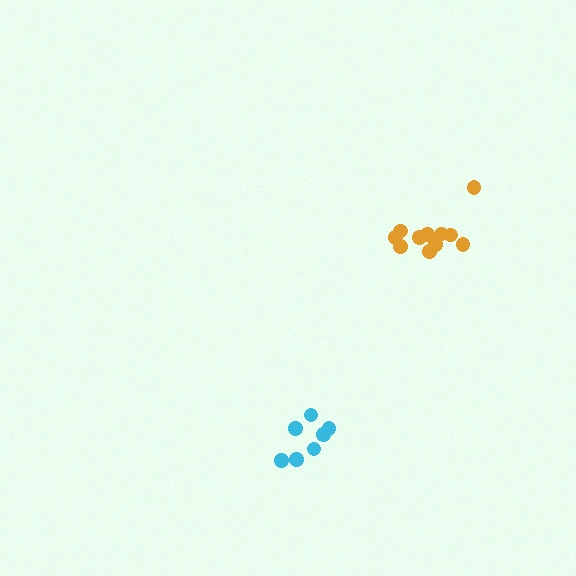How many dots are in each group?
Group 1: 7 dots, Group 2: 11 dots (18 total).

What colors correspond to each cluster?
The clusters are colored: cyan, orange.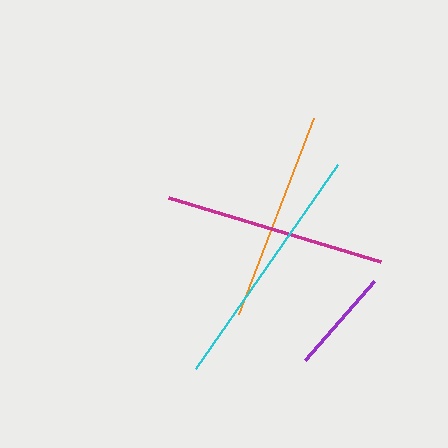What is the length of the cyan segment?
The cyan segment is approximately 249 pixels long.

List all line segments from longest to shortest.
From longest to shortest: cyan, magenta, orange, purple.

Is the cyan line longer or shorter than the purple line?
The cyan line is longer than the purple line.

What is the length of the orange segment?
The orange segment is approximately 211 pixels long.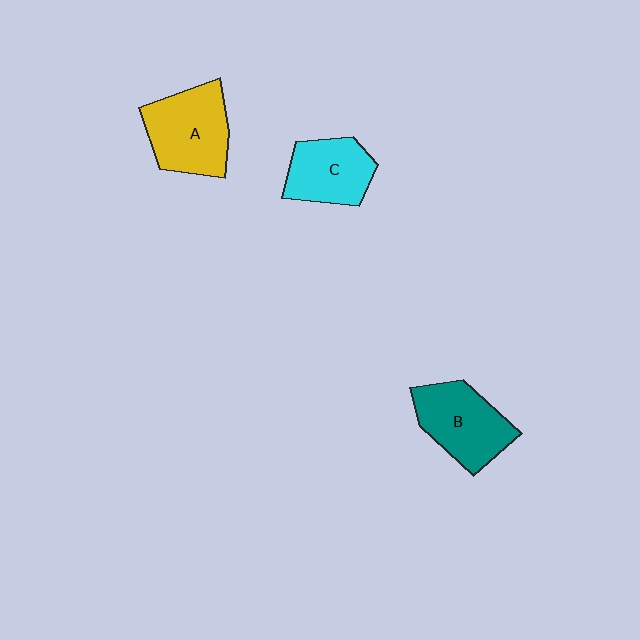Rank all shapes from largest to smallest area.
From largest to smallest: A (yellow), B (teal), C (cyan).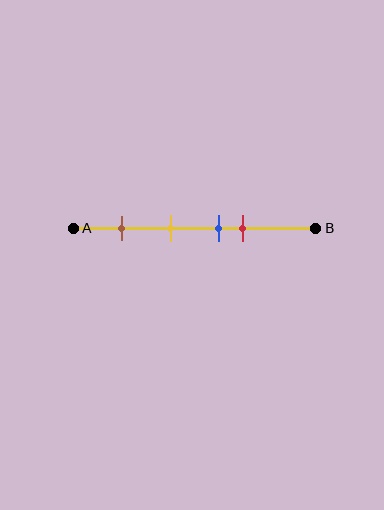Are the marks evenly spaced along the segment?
No, the marks are not evenly spaced.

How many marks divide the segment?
There are 4 marks dividing the segment.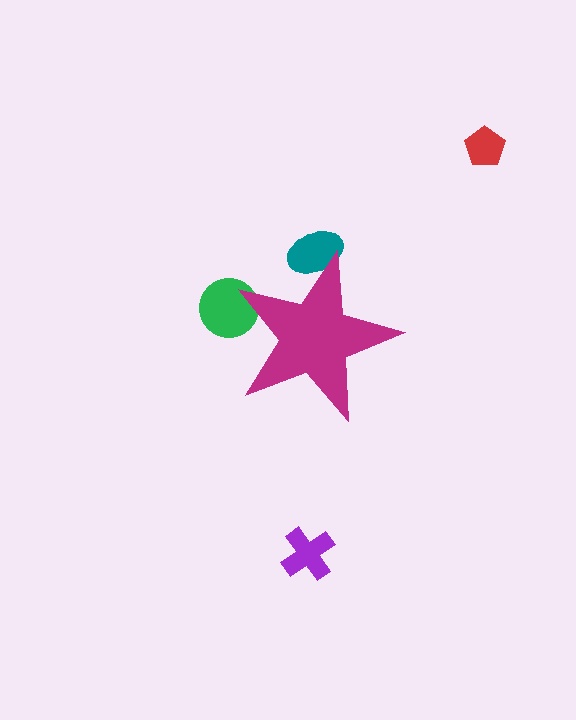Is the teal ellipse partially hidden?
Yes, the teal ellipse is partially hidden behind the magenta star.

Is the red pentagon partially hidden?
No, the red pentagon is fully visible.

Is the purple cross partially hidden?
No, the purple cross is fully visible.